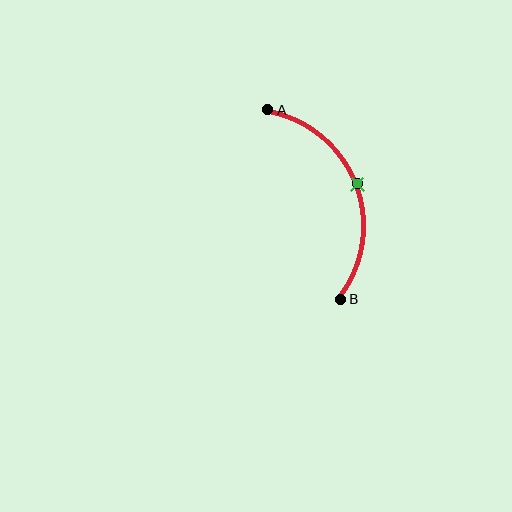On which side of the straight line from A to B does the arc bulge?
The arc bulges to the right of the straight line connecting A and B.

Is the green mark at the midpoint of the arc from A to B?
Yes. The green mark lies on the arc at equal arc-length from both A and B — it is the arc midpoint.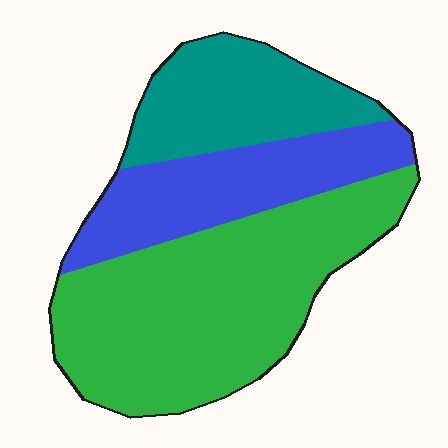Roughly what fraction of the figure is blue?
Blue takes up about one quarter (1/4) of the figure.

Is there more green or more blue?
Green.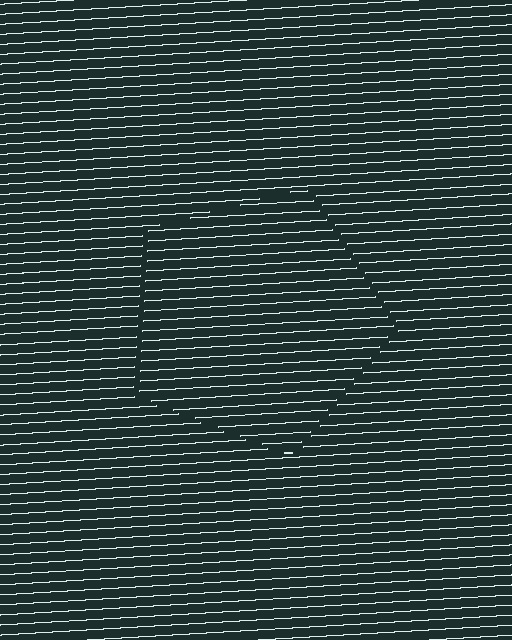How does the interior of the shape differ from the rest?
The interior of the shape contains the same grating, shifted by half a period — the contour is defined by the phase discontinuity where line-ends from the inner and outer gratings abut.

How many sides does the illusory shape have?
5 sides — the line-ends trace a pentagon.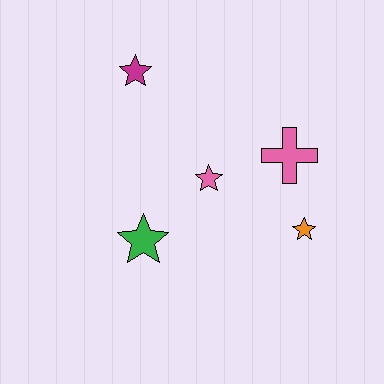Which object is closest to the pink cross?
The orange star is closest to the pink cross.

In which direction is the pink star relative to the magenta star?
The pink star is below the magenta star.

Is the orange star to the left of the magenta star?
No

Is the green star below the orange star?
Yes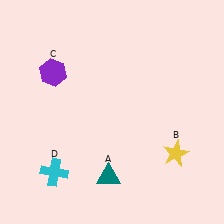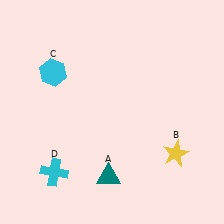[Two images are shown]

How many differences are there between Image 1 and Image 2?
There is 1 difference between the two images.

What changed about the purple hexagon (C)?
In Image 1, C is purple. In Image 2, it changed to cyan.